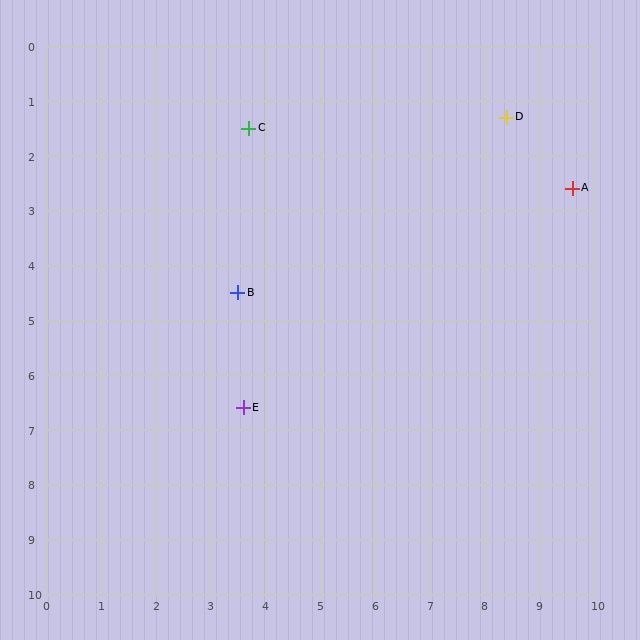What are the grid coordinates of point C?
Point C is at approximately (3.7, 1.5).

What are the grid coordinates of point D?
Point D is at approximately (8.4, 1.3).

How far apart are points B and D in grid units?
Points B and D are about 5.9 grid units apart.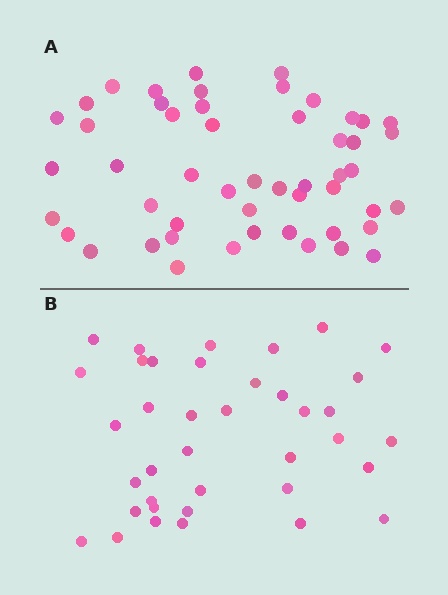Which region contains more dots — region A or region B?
Region A (the top region) has more dots.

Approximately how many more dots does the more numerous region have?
Region A has approximately 15 more dots than region B.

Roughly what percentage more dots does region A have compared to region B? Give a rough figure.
About 35% more.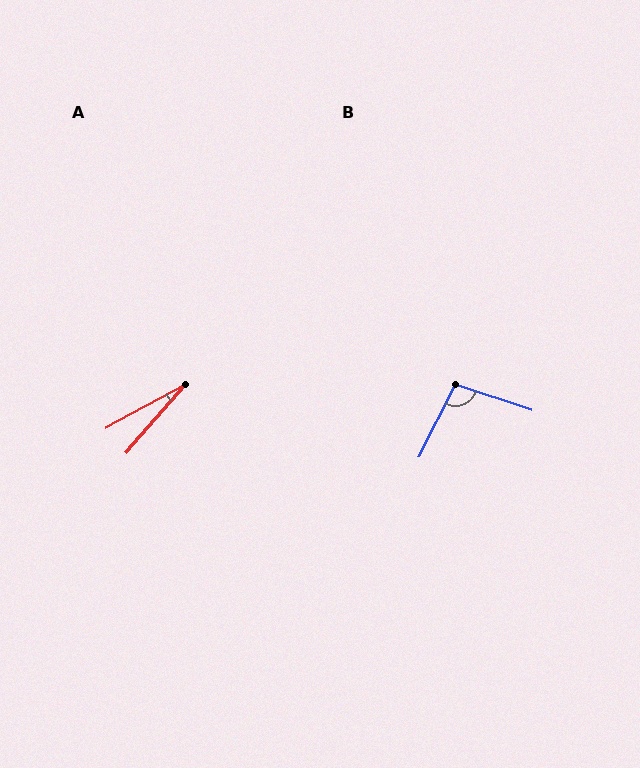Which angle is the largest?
B, at approximately 98 degrees.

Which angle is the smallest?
A, at approximately 21 degrees.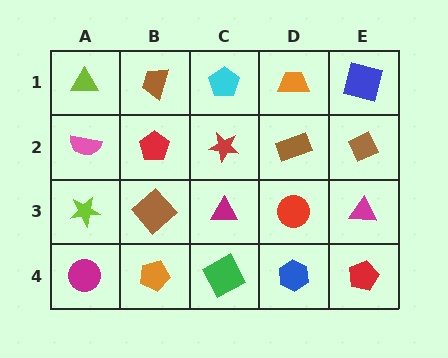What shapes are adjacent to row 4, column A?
A lime star (row 3, column A), an orange pentagon (row 4, column B).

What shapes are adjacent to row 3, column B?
A red pentagon (row 2, column B), an orange pentagon (row 4, column B), a lime star (row 3, column A), a magenta triangle (row 3, column C).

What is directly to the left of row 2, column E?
A brown rectangle.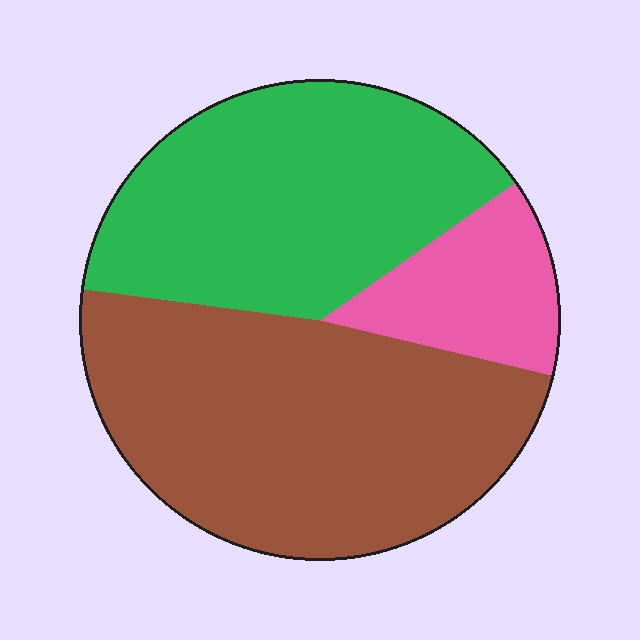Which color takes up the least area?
Pink, at roughly 15%.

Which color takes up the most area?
Brown, at roughly 50%.